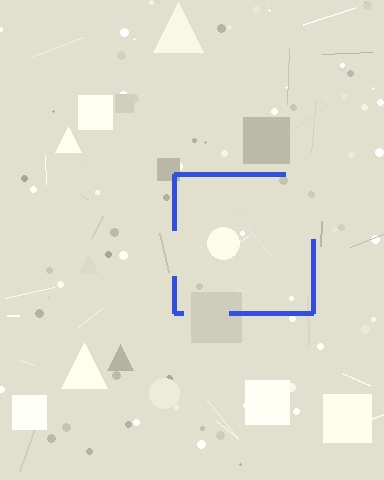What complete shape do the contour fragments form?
The contour fragments form a square.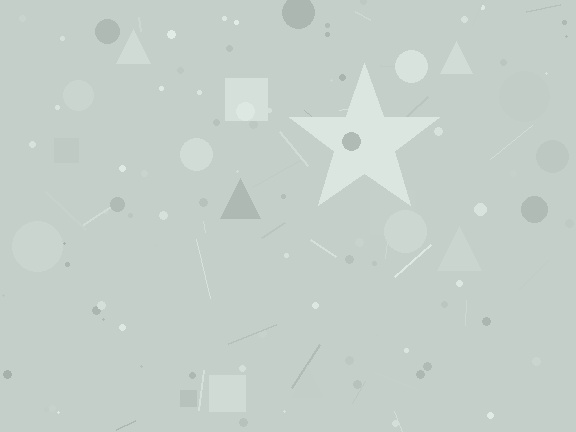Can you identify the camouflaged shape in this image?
The camouflaged shape is a star.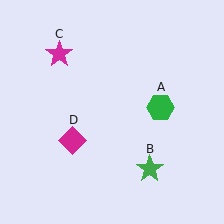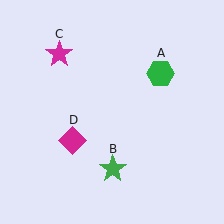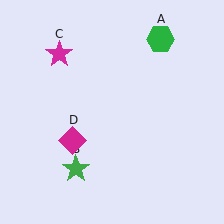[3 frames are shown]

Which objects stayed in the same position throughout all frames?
Magenta star (object C) and magenta diamond (object D) remained stationary.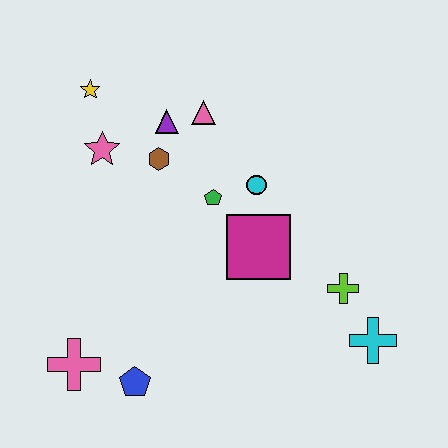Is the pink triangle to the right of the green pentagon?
No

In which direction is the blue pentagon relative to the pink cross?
The blue pentagon is to the right of the pink cross.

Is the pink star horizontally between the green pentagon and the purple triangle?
No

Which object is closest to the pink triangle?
The purple triangle is closest to the pink triangle.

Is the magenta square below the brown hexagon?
Yes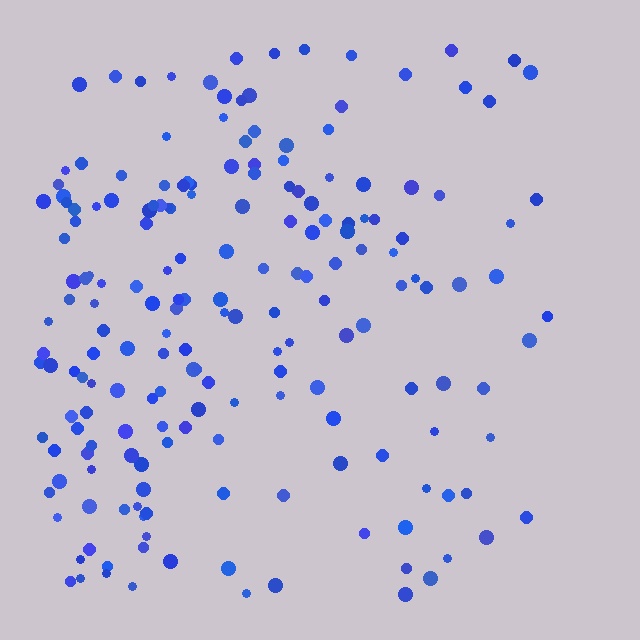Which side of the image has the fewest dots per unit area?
The right.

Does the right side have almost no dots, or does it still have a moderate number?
Still a moderate number, just noticeably fewer than the left.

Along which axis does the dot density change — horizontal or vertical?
Horizontal.